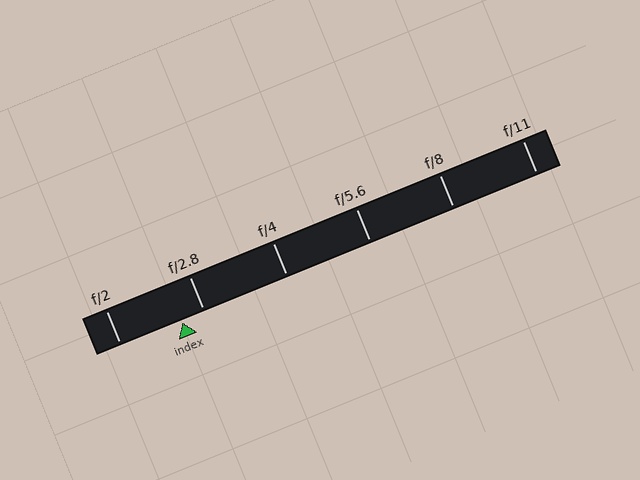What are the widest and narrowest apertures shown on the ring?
The widest aperture shown is f/2 and the narrowest is f/11.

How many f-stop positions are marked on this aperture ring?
There are 6 f-stop positions marked.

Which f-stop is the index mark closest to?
The index mark is closest to f/2.8.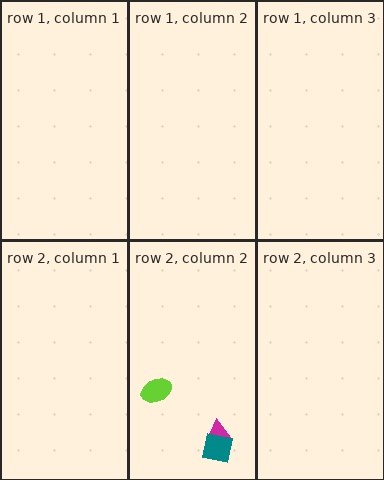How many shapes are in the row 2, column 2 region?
3.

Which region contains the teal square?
The row 2, column 2 region.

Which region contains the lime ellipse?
The row 2, column 2 region.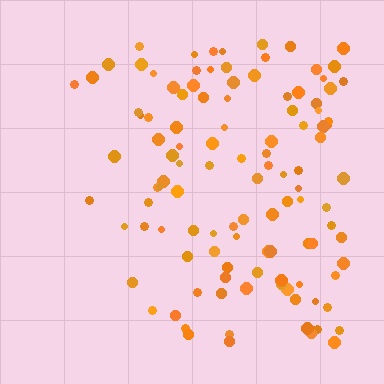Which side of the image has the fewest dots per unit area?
The left.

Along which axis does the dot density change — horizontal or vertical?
Horizontal.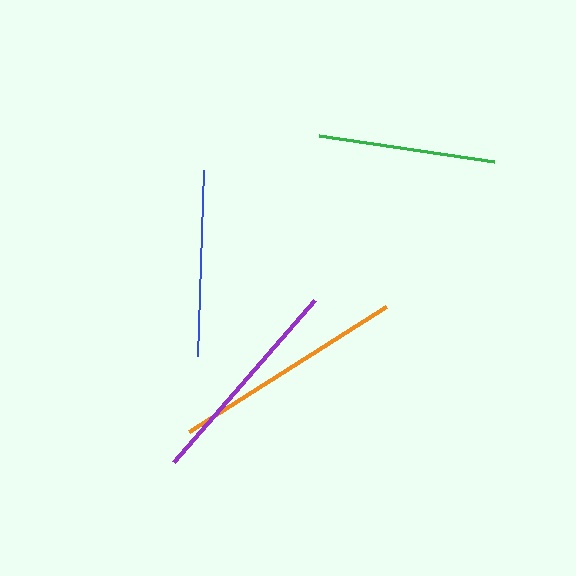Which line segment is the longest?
The orange line is the longest at approximately 233 pixels.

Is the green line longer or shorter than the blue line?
The blue line is longer than the green line.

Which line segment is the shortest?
The green line is the shortest at approximately 177 pixels.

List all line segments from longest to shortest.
From longest to shortest: orange, purple, blue, green.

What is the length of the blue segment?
The blue segment is approximately 186 pixels long.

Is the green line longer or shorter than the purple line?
The purple line is longer than the green line.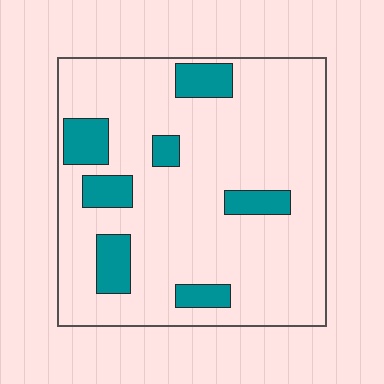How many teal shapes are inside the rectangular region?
7.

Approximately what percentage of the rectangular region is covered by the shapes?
Approximately 15%.